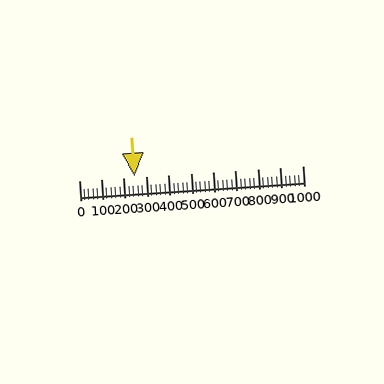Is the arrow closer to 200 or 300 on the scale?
The arrow is closer to 200.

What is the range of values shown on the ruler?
The ruler shows values from 0 to 1000.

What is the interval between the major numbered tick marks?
The major tick marks are spaced 100 units apart.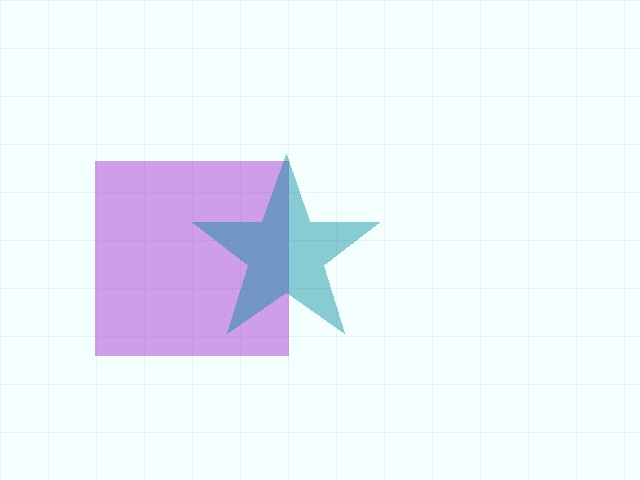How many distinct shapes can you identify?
There are 2 distinct shapes: a purple square, a teal star.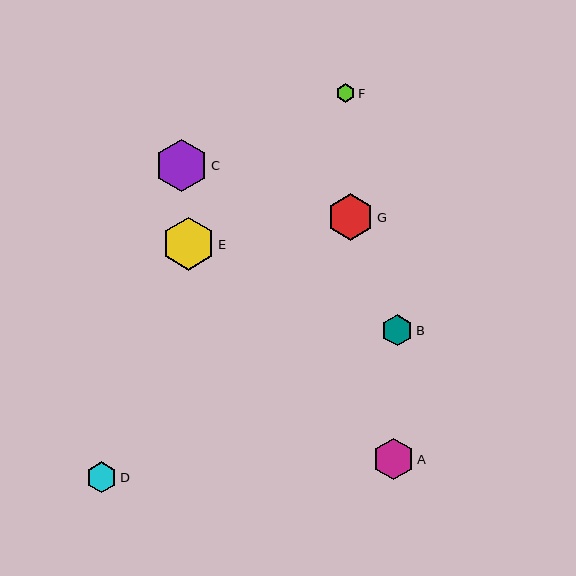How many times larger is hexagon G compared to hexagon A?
Hexagon G is approximately 1.1 times the size of hexagon A.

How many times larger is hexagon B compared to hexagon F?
Hexagon B is approximately 1.6 times the size of hexagon F.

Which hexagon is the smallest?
Hexagon F is the smallest with a size of approximately 19 pixels.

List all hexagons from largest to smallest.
From largest to smallest: C, E, G, A, D, B, F.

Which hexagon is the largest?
Hexagon C is the largest with a size of approximately 53 pixels.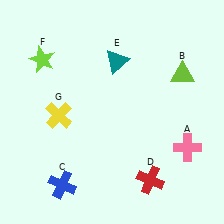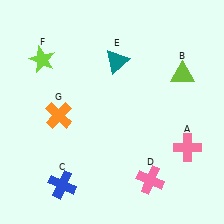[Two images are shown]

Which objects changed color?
D changed from red to pink. G changed from yellow to orange.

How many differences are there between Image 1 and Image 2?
There are 2 differences between the two images.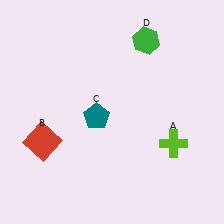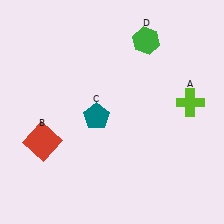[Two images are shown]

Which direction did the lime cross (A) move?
The lime cross (A) moved up.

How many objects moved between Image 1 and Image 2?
1 object moved between the two images.